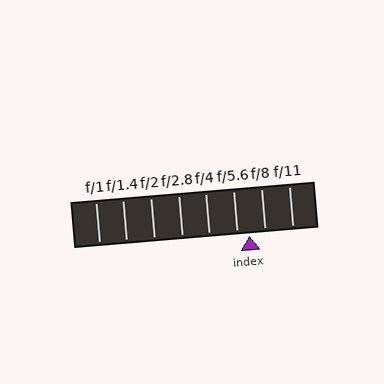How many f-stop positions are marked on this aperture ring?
There are 8 f-stop positions marked.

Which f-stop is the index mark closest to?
The index mark is closest to f/5.6.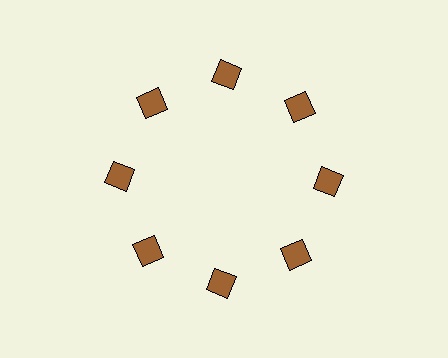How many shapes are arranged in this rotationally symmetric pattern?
There are 8 shapes, arranged in 8 groups of 1.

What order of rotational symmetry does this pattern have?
This pattern has 8-fold rotational symmetry.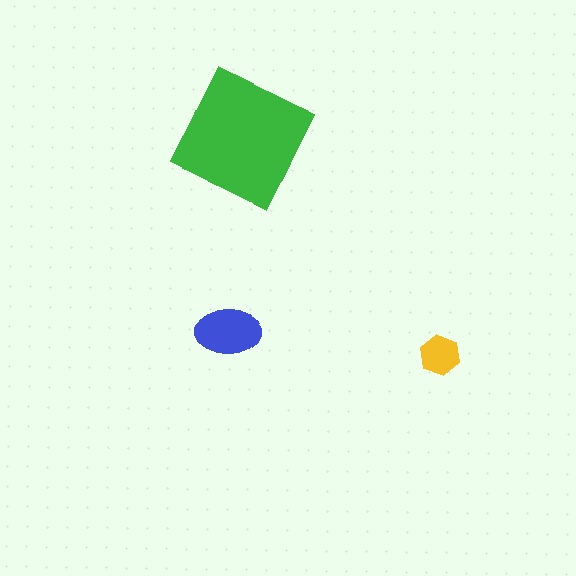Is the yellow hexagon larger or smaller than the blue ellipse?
Smaller.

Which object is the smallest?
The yellow hexagon.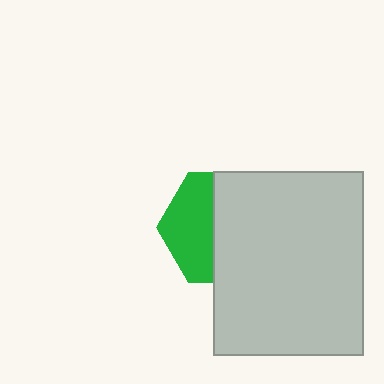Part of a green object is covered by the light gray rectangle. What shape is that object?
It is a hexagon.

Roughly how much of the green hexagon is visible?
A small part of it is visible (roughly 43%).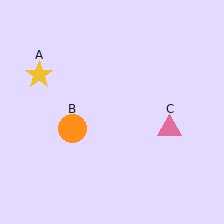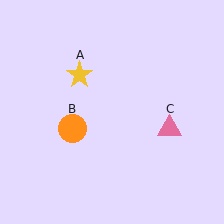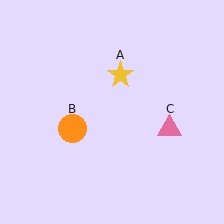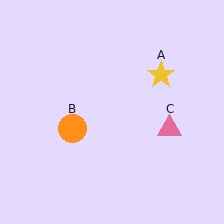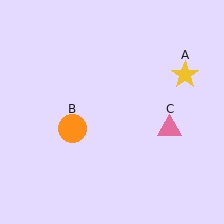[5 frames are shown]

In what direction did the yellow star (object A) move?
The yellow star (object A) moved right.